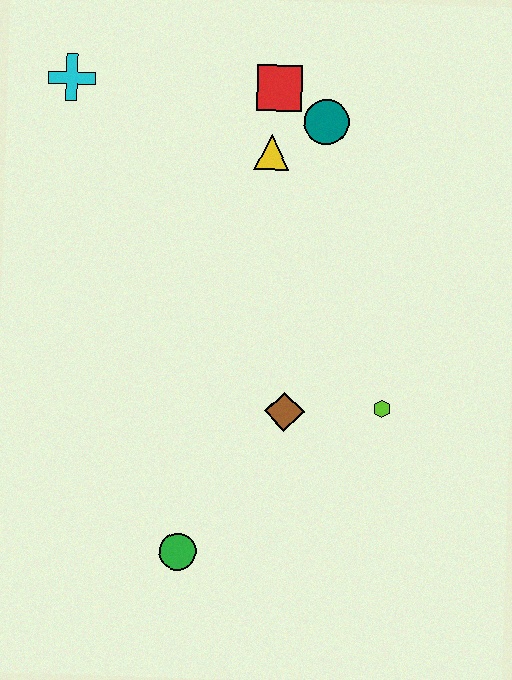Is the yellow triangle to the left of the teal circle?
Yes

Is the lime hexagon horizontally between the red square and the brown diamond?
No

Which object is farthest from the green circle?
The cyan cross is farthest from the green circle.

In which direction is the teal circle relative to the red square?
The teal circle is to the right of the red square.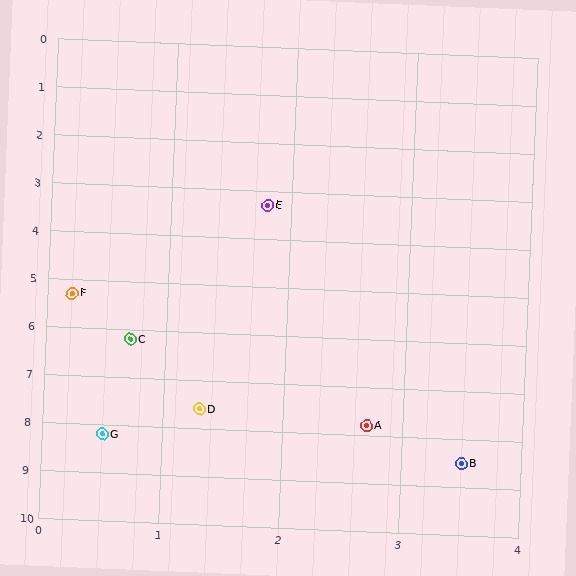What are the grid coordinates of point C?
Point C is at approximately (0.7, 6.2).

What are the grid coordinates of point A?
Point A is at approximately (2.7, 7.8).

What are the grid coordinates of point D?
Point D is at approximately (1.3, 7.6).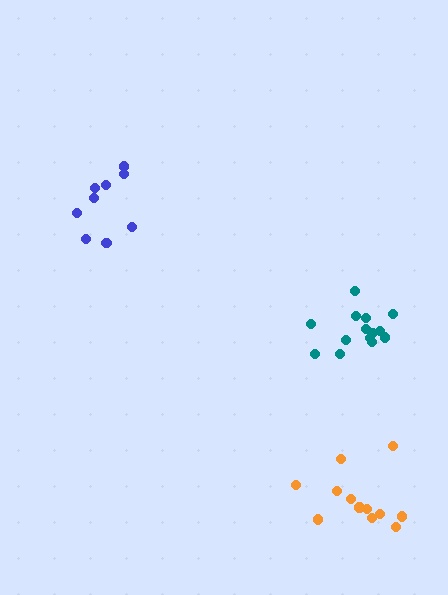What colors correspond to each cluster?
The clusters are colored: teal, orange, blue.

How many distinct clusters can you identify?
There are 3 distinct clusters.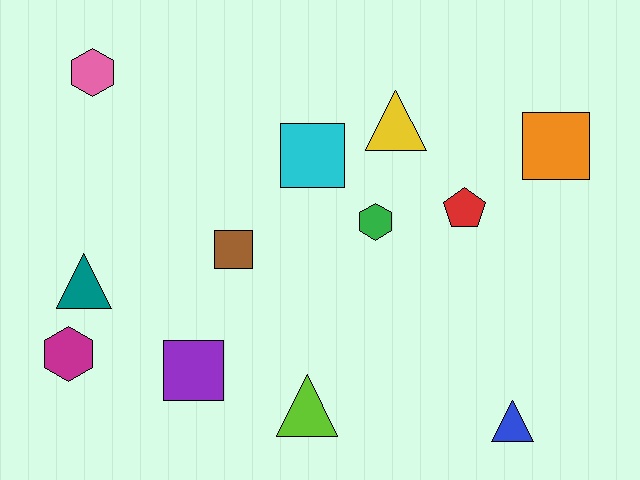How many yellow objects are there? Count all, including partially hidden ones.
There is 1 yellow object.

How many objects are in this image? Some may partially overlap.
There are 12 objects.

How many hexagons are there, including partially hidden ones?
There are 3 hexagons.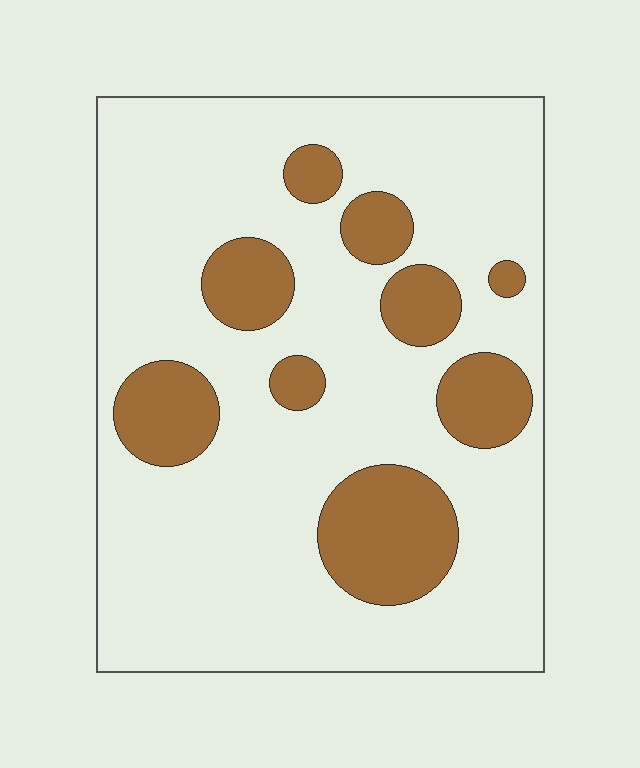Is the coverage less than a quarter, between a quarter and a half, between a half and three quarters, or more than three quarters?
Less than a quarter.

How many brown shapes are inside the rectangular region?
9.